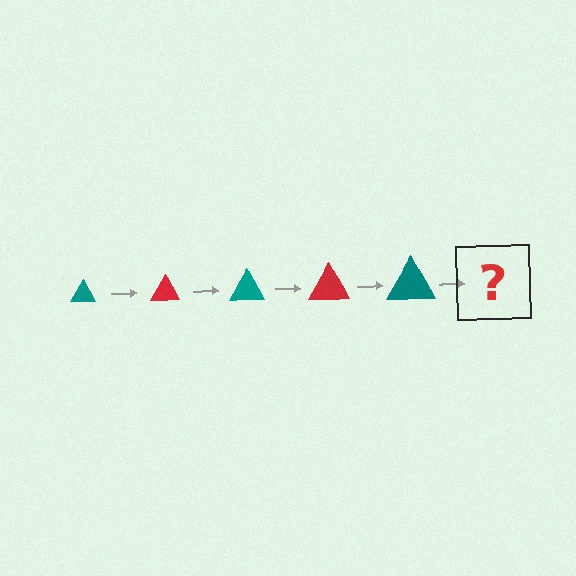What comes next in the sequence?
The next element should be a red triangle, larger than the previous one.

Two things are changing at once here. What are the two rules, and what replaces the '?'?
The two rules are that the triangle grows larger each step and the color cycles through teal and red. The '?' should be a red triangle, larger than the previous one.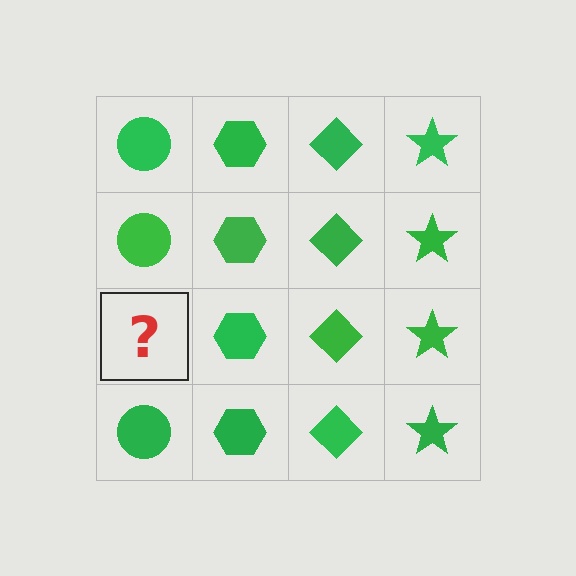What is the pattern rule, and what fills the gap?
The rule is that each column has a consistent shape. The gap should be filled with a green circle.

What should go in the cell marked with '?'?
The missing cell should contain a green circle.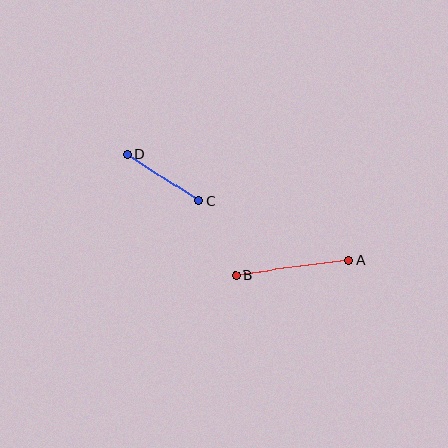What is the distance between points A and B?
The distance is approximately 114 pixels.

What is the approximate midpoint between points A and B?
The midpoint is at approximately (292, 267) pixels.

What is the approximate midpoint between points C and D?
The midpoint is at approximately (163, 178) pixels.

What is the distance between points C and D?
The distance is approximately 85 pixels.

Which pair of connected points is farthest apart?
Points A and B are farthest apart.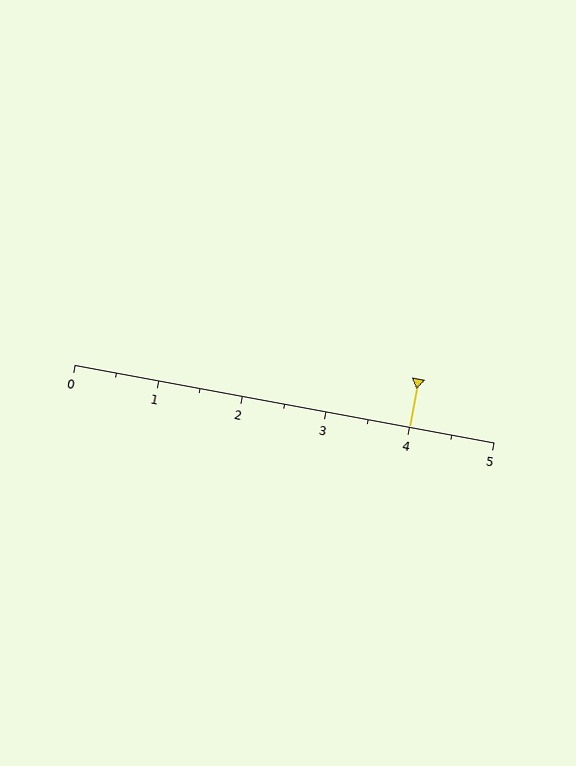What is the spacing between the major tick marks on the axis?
The major ticks are spaced 1 apart.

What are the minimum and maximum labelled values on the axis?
The axis runs from 0 to 5.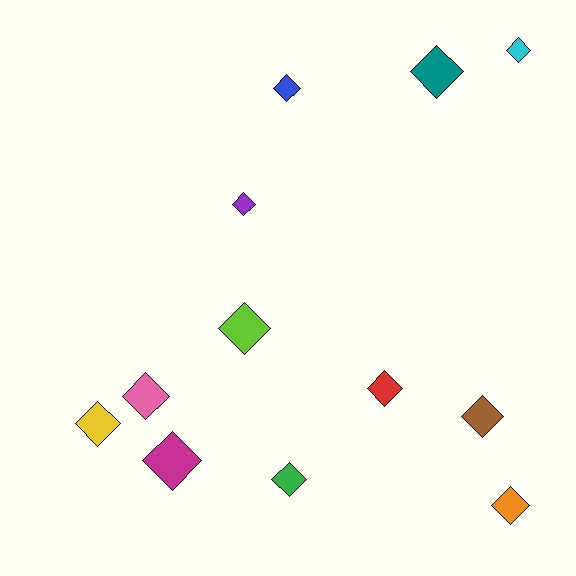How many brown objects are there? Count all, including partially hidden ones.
There is 1 brown object.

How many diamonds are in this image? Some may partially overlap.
There are 12 diamonds.